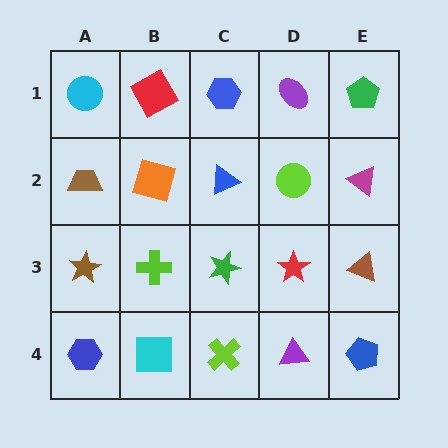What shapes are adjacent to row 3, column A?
A brown trapezoid (row 2, column A), a blue hexagon (row 4, column A), a lime cross (row 3, column B).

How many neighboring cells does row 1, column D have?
3.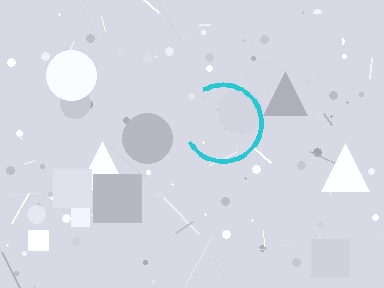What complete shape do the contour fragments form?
The contour fragments form a circle.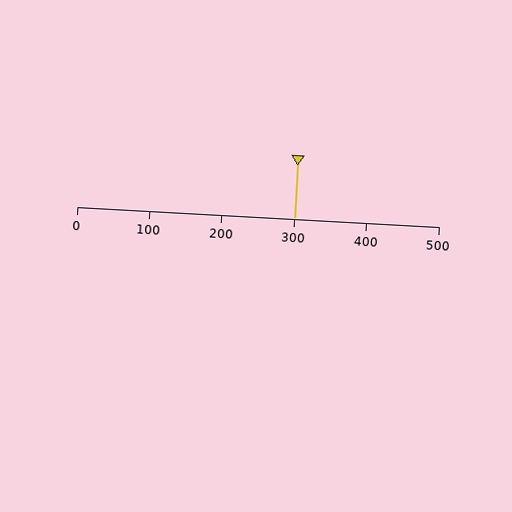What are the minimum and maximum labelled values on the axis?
The axis runs from 0 to 500.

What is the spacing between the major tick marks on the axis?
The major ticks are spaced 100 apart.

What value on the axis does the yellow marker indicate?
The marker indicates approximately 300.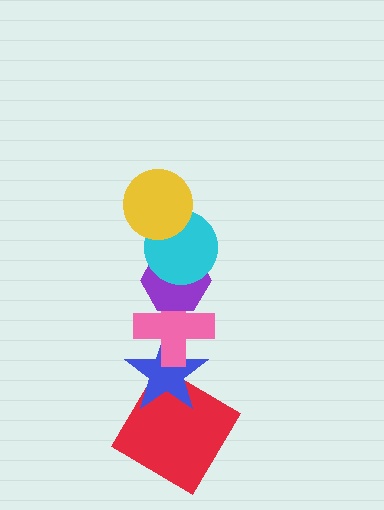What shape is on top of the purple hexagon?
The cyan circle is on top of the purple hexagon.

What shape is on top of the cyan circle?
The yellow circle is on top of the cyan circle.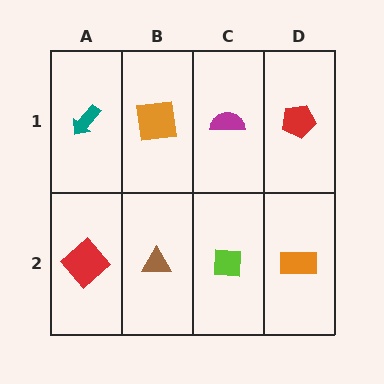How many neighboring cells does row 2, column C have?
3.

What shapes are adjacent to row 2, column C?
A magenta semicircle (row 1, column C), a brown triangle (row 2, column B), an orange rectangle (row 2, column D).